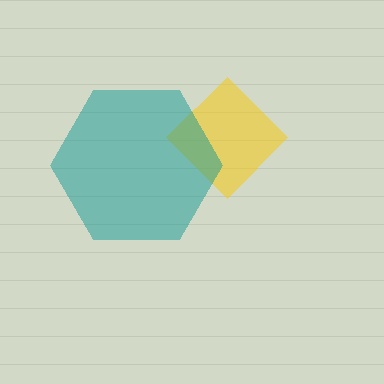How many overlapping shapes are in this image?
There are 2 overlapping shapes in the image.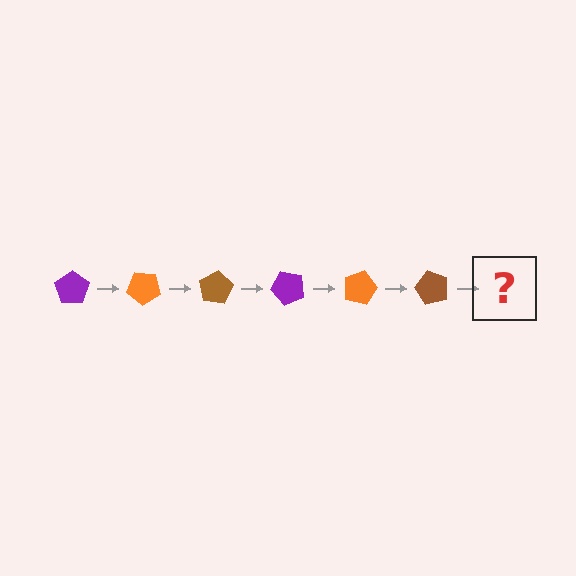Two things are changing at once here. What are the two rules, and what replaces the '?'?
The two rules are that it rotates 40 degrees each step and the color cycles through purple, orange, and brown. The '?' should be a purple pentagon, rotated 240 degrees from the start.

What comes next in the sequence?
The next element should be a purple pentagon, rotated 240 degrees from the start.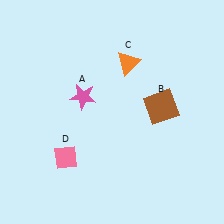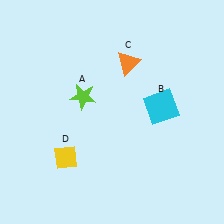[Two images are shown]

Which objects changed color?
A changed from pink to lime. B changed from brown to cyan. D changed from pink to yellow.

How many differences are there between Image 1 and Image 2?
There are 3 differences between the two images.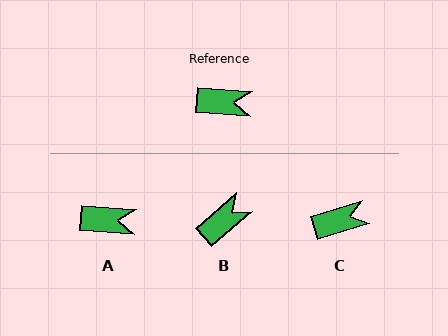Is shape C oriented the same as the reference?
No, it is off by about 22 degrees.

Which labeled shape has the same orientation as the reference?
A.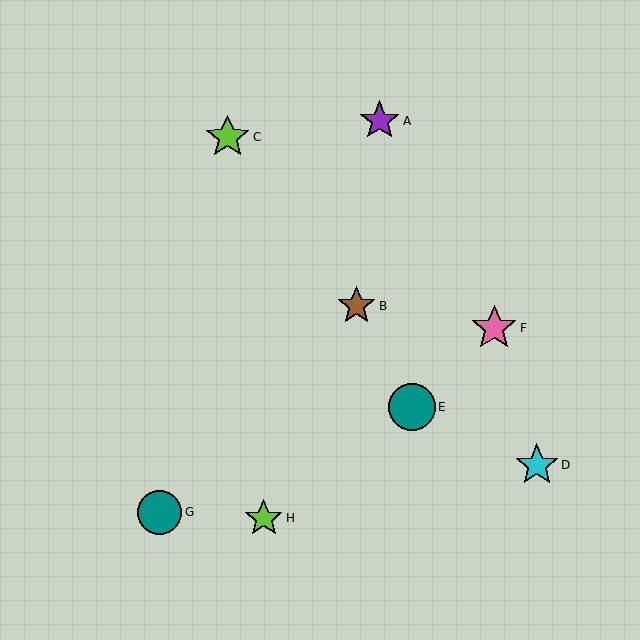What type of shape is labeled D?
Shape D is a cyan star.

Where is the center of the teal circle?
The center of the teal circle is at (160, 512).